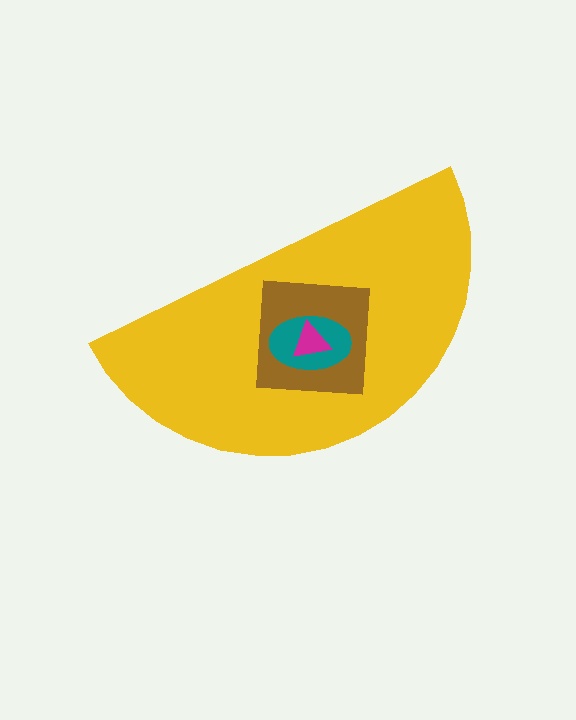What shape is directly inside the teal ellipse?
The magenta triangle.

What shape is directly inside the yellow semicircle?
The brown square.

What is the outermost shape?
The yellow semicircle.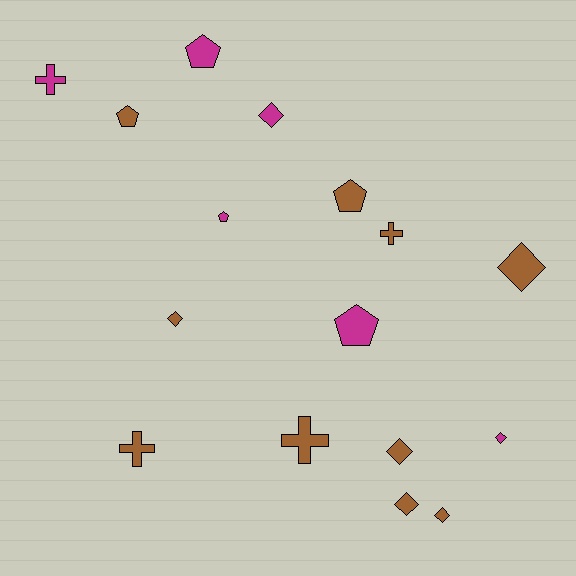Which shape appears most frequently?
Diamond, with 7 objects.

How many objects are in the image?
There are 16 objects.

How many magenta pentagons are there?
There are 3 magenta pentagons.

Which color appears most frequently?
Brown, with 10 objects.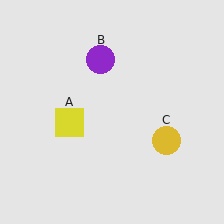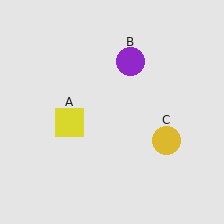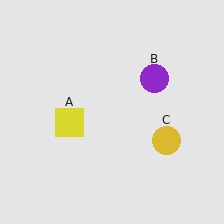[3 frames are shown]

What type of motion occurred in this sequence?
The purple circle (object B) rotated clockwise around the center of the scene.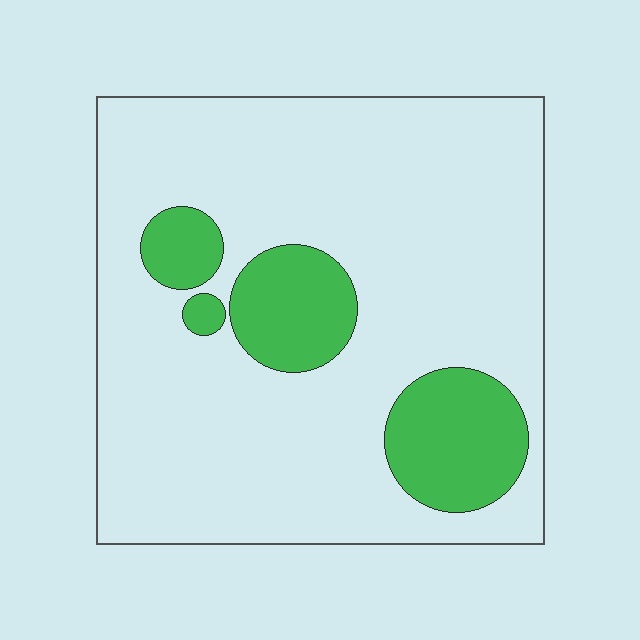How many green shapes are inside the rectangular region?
4.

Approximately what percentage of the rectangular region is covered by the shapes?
Approximately 20%.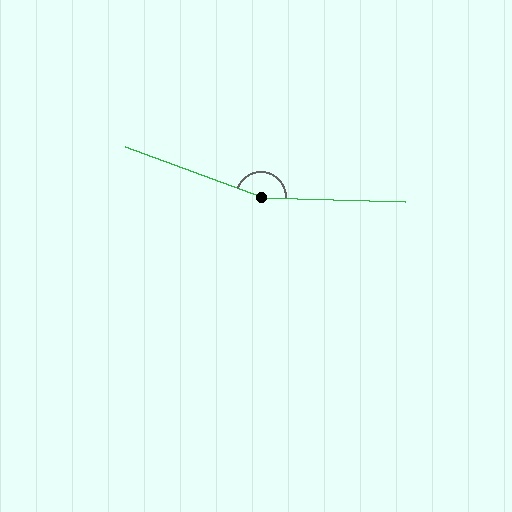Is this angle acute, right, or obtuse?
It is obtuse.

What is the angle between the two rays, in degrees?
Approximately 161 degrees.